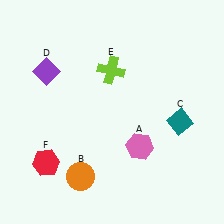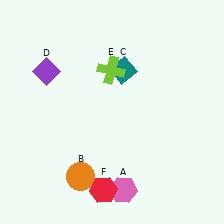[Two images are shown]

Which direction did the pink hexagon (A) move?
The pink hexagon (A) moved down.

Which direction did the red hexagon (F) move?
The red hexagon (F) moved right.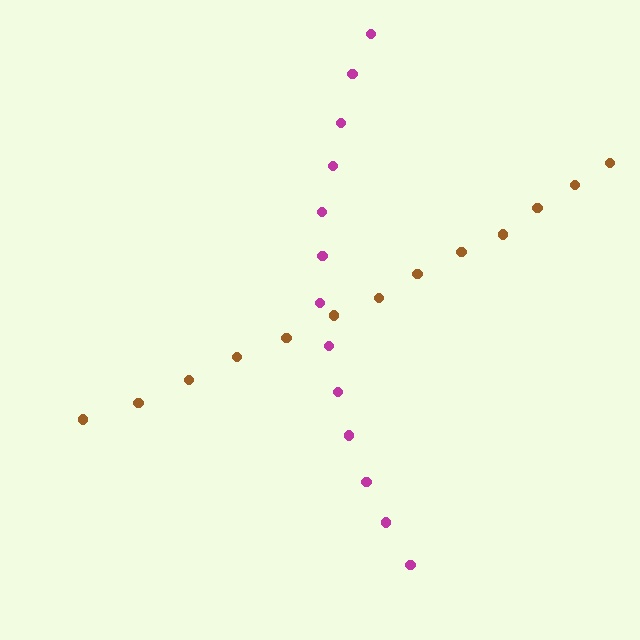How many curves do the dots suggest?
There are 2 distinct paths.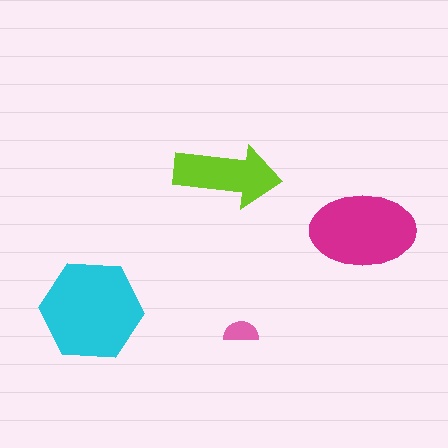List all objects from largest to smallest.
The cyan hexagon, the magenta ellipse, the lime arrow, the pink semicircle.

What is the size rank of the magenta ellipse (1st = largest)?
2nd.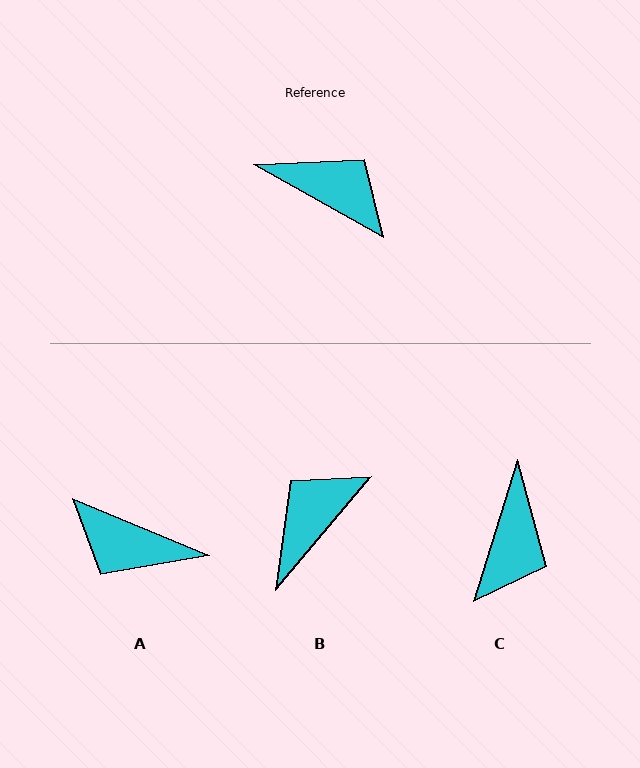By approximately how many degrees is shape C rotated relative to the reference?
Approximately 78 degrees clockwise.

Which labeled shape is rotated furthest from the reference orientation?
A, about 173 degrees away.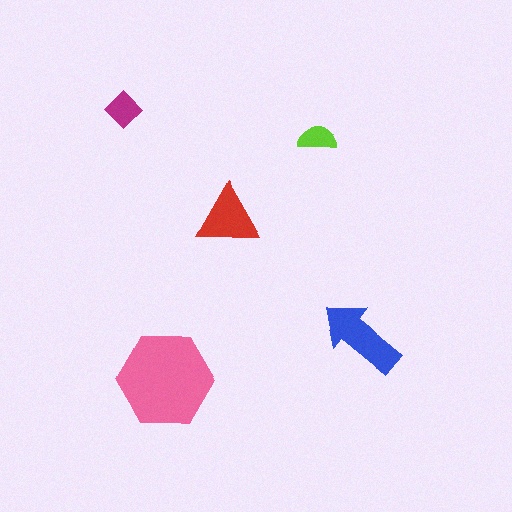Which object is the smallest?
The lime semicircle.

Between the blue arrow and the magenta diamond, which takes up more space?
The blue arrow.